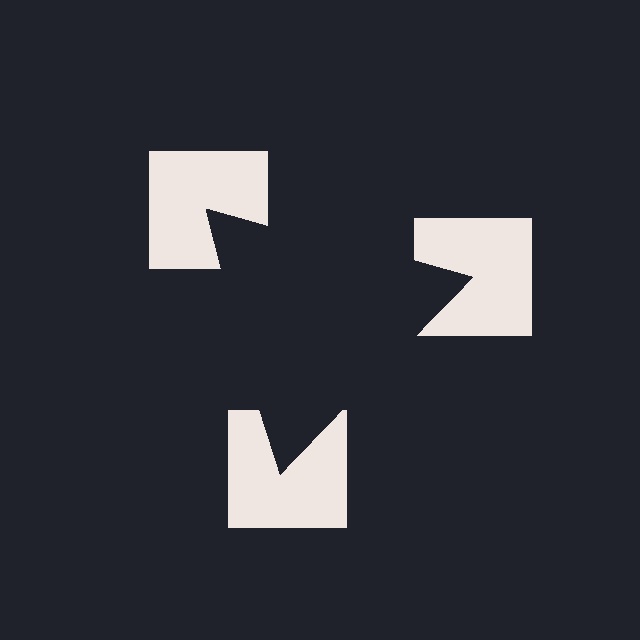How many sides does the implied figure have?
3 sides.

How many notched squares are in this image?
There are 3 — one at each vertex of the illusory triangle.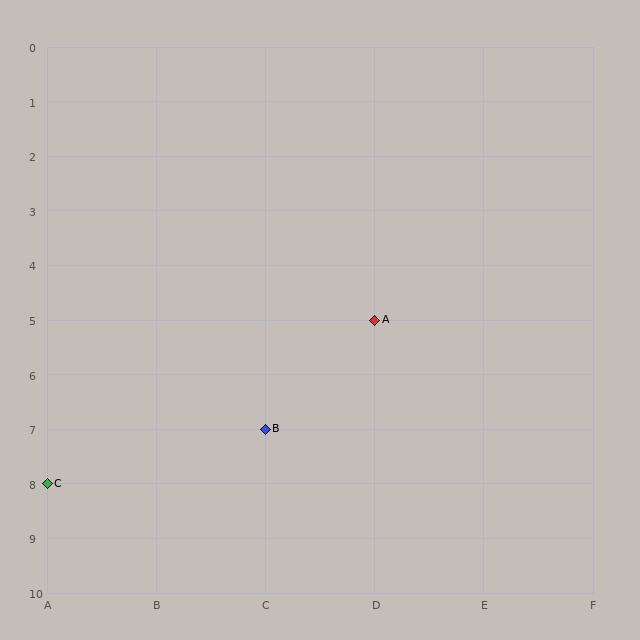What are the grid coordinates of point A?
Point A is at grid coordinates (D, 5).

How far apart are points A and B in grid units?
Points A and B are 1 column and 2 rows apart (about 2.2 grid units diagonally).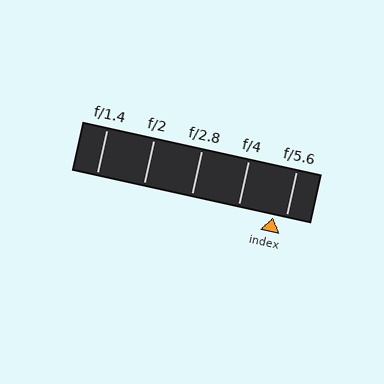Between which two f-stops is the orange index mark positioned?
The index mark is between f/4 and f/5.6.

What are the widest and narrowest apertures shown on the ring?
The widest aperture shown is f/1.4 and the narrowest is f/5.6.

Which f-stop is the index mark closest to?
The index mark is closest to f/5.6.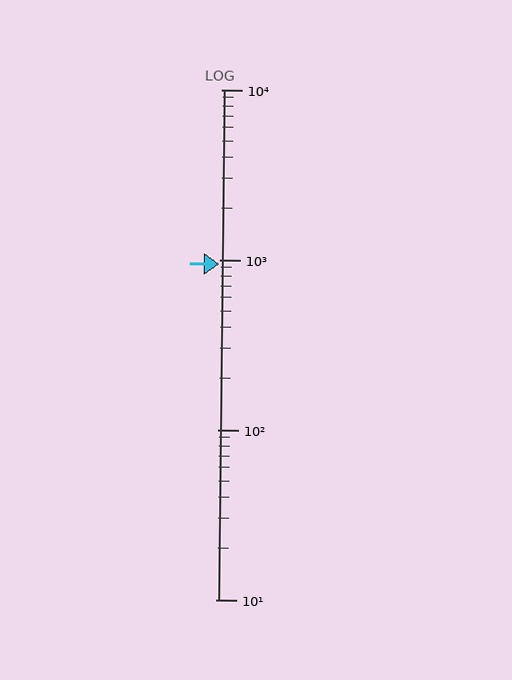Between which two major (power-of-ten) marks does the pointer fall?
The pointer is between 100 and 1000.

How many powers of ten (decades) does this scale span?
The scale spans 3 decades, from 10 to 10000.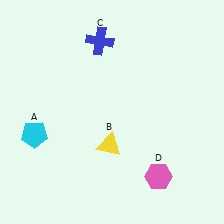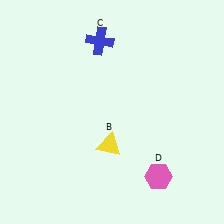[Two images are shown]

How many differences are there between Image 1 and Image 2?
There is 1 difference between the two images.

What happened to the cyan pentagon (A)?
The cyan pentagon (A) was removed in Image 2. It was in the bottom-left area of Image 1.